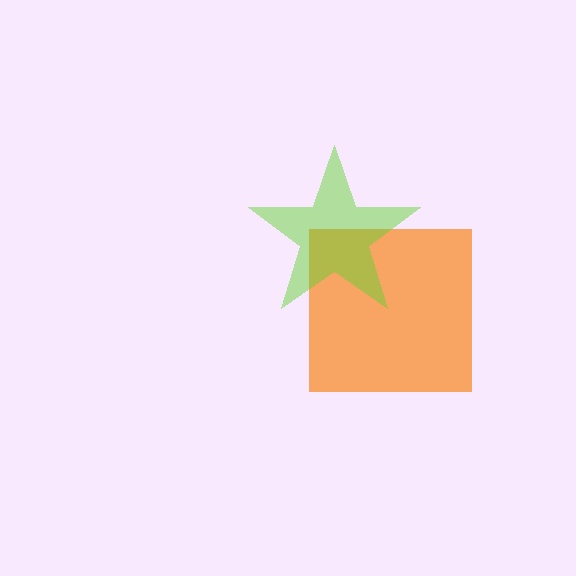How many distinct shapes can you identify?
There are 2 distinct shapes: an orange square, a lime star.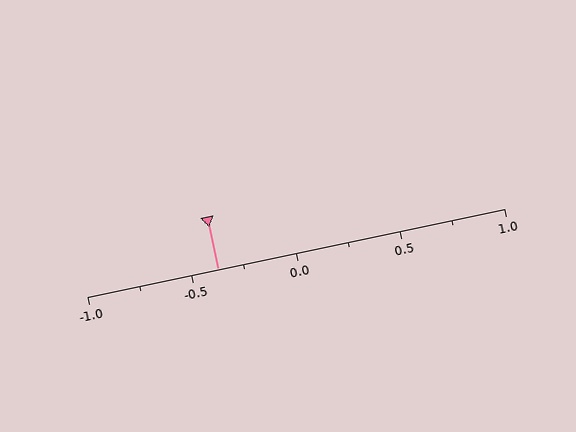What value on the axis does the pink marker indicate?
The marker indicates approximately -0.38.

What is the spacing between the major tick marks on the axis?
The major ticks are spaced 0.5 apart.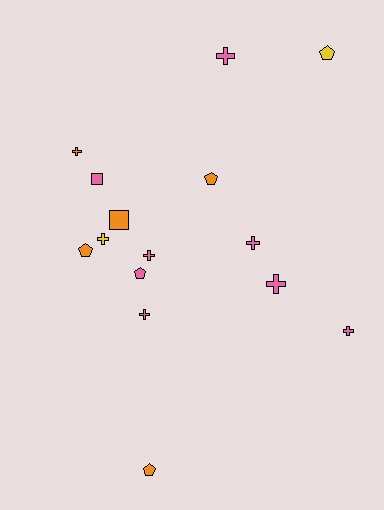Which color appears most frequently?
Pink, with 8 objects.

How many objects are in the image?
There are 15 objects.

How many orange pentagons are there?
There are 3 orange pentagons.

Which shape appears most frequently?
Cross, with 8 objects.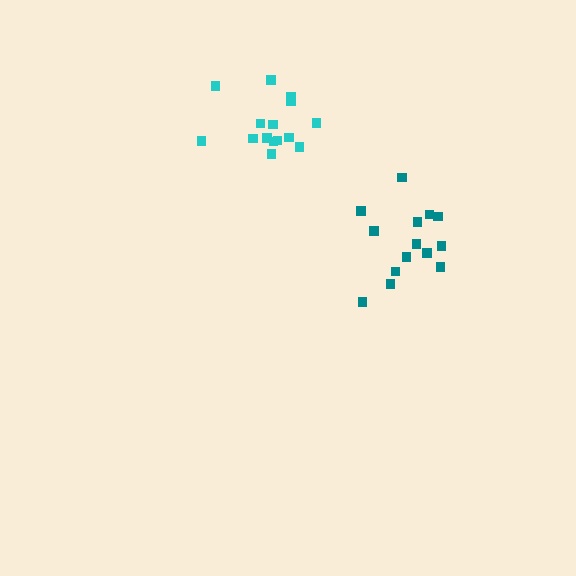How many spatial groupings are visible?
There are 2 spatial groupings.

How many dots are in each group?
Group 1: 15 dots, Group 2: 14 dots (29 total).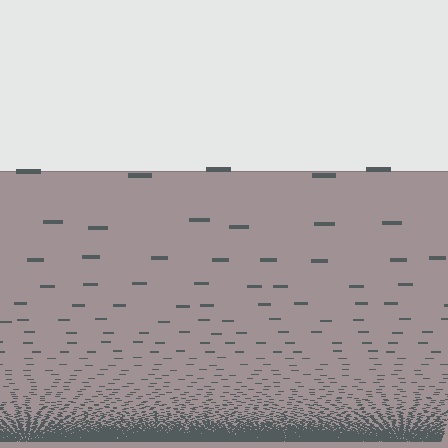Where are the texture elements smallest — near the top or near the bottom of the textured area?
Near the bottom.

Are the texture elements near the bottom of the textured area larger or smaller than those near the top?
Smaller. The gradient is inverted — elements near the bottom are smaller and denser.